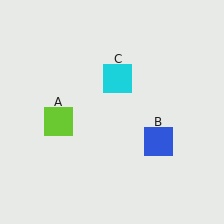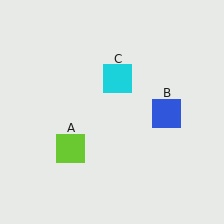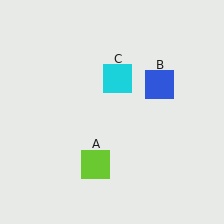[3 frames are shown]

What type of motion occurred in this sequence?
The lime square (object A), blue square (object B) rotated counterclockwise around the center of the scene.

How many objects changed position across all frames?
2 objects changed position: lime square (object A), blue square (object B).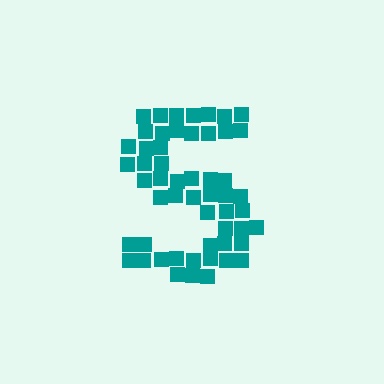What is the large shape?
The large shape is the letter S.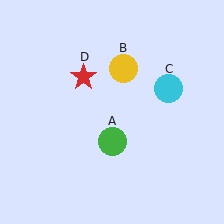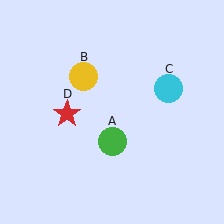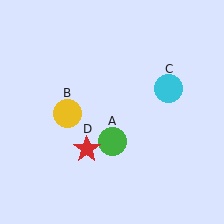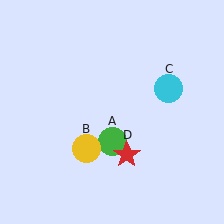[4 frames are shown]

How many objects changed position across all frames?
2 objects changed position: yellow circle (object B), red star (object D).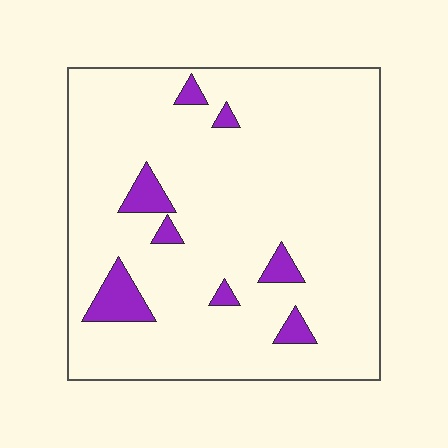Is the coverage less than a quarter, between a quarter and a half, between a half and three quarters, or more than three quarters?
Less than a quarter.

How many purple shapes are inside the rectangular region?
8.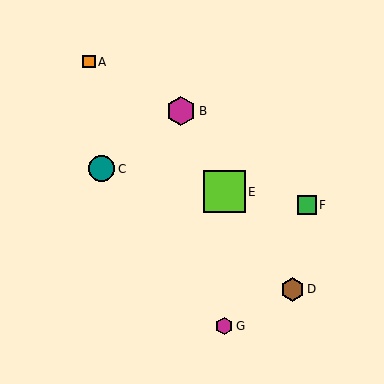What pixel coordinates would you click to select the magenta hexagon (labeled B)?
Click at (181, 111) to select the magenta hexagon B.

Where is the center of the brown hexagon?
The center of the brown hexagon is at (293, 289).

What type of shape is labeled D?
Shape D is a brown hexagon.